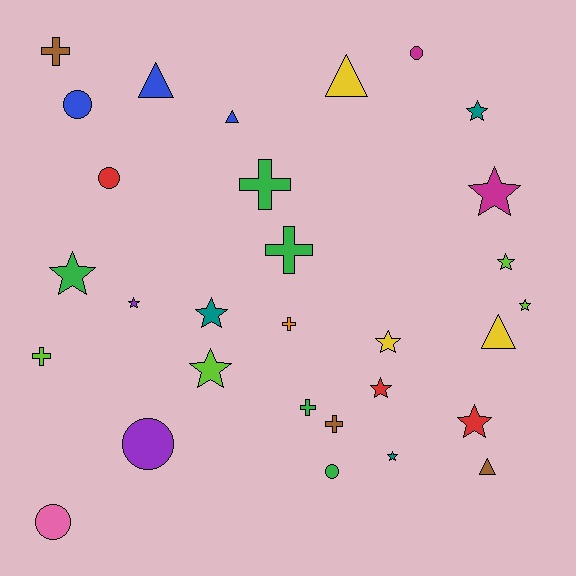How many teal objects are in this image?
There are 3 teal objects.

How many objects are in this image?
There are 30 objects.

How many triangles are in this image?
There are 5 triangles.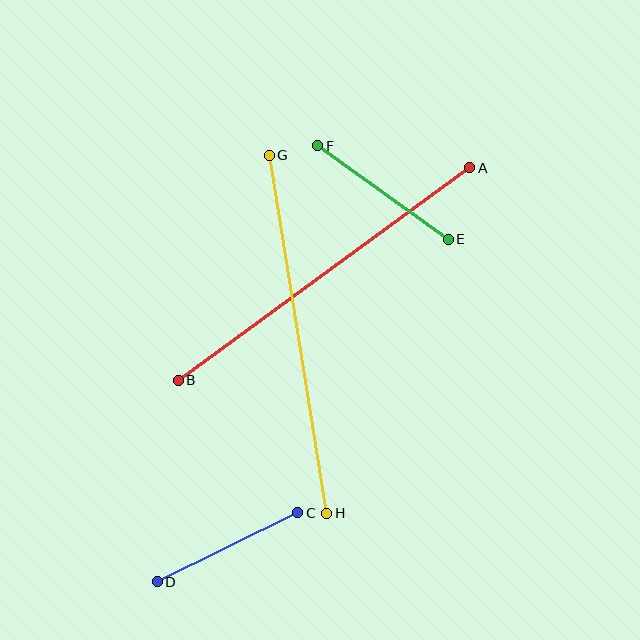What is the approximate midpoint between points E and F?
The midpoint is at approximately (383, 193) pixels.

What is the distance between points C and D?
The distance is approximately 157 pixels.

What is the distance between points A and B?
The distance is approximately 361 pixels.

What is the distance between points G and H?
The distance is approximately 363 pixels.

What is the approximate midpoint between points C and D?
The midpoint is at approximately (228, 547) pixels.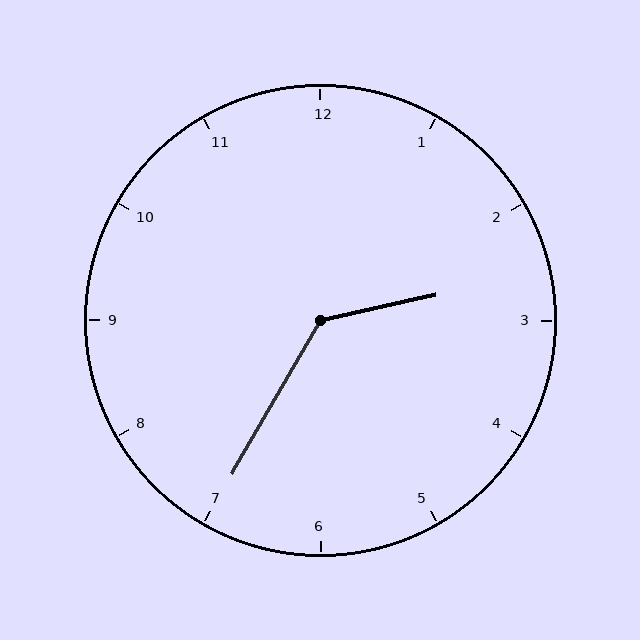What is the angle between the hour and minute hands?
Approximately 132 degrees.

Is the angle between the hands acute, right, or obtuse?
It is obtuse.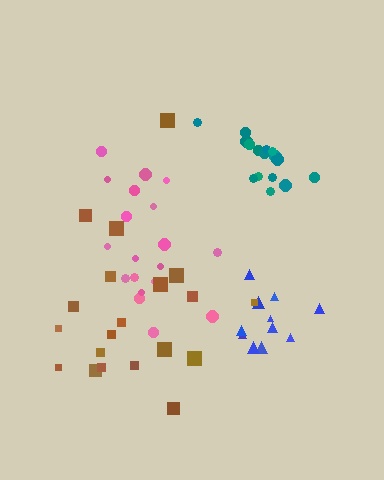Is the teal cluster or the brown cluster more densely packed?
Teal.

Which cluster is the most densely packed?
Teal.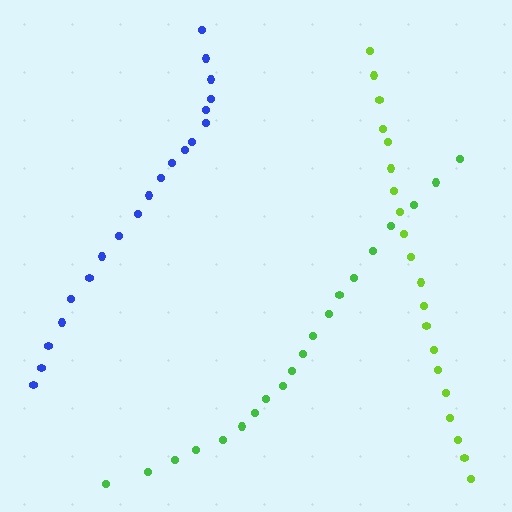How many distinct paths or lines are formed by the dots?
There are 3 distinct paths.